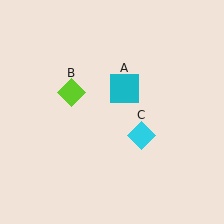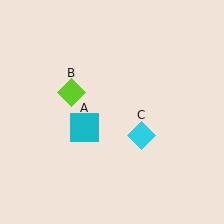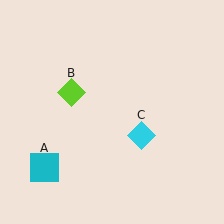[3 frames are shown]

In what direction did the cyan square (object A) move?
The cyan square (object A) moved down and to the left.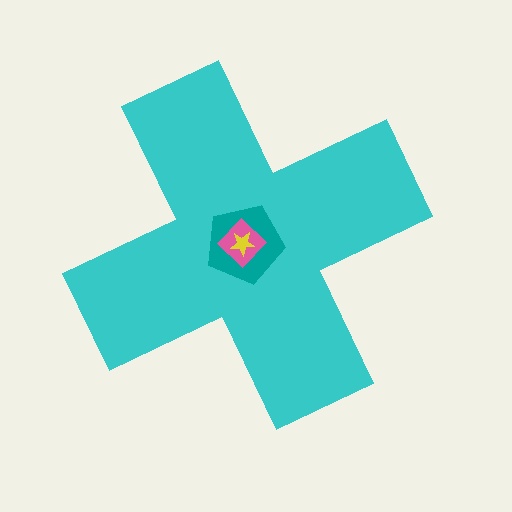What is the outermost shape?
The cyan cross.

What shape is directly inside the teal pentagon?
The pink diamond.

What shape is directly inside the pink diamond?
The yellow star.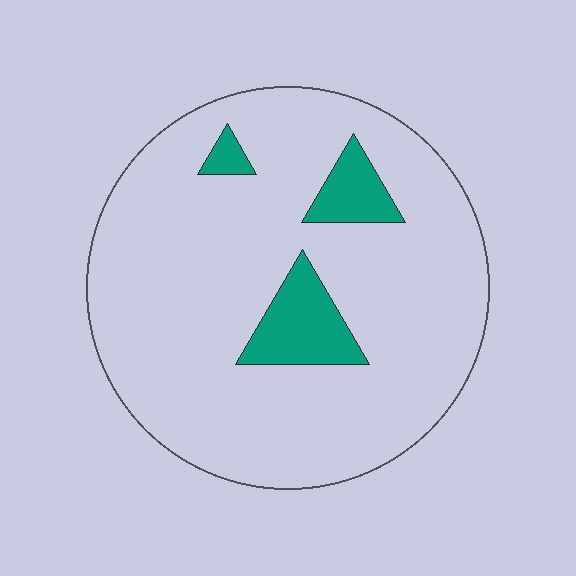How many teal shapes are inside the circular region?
3.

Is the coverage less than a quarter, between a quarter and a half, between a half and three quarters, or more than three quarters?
Less than a quarter.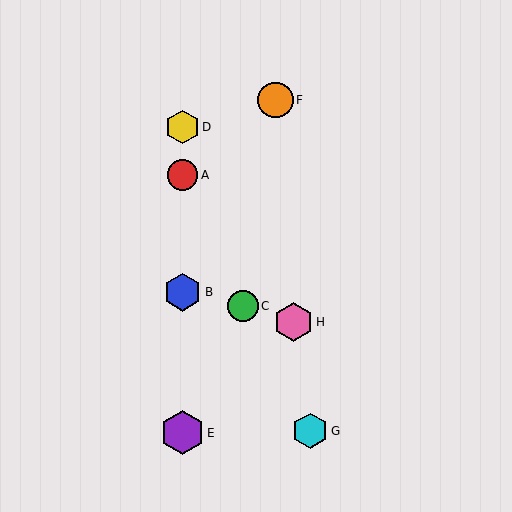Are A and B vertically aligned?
Yes, both are at x≈182.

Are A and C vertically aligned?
No, A is at x≈182 and C is at x≈243.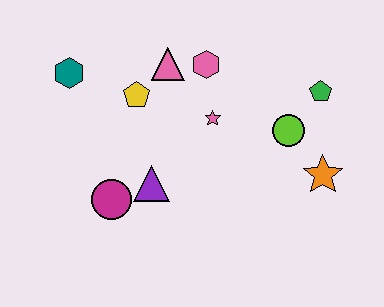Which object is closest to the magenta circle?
The purple triangle is closest to the magenta circle.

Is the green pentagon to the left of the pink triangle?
No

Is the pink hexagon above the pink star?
Yes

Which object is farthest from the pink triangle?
The orange star is farthest from the pink triangle.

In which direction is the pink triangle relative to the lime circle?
The pink triangle is to the left of the lime circle.